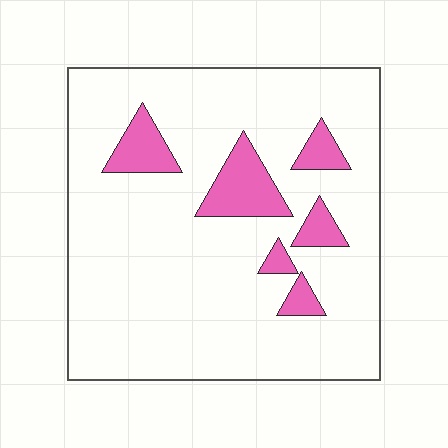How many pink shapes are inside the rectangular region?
6.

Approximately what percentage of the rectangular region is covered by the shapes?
Approximately 15%.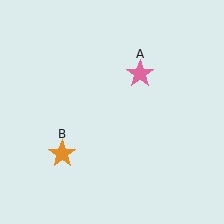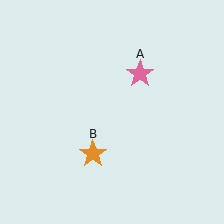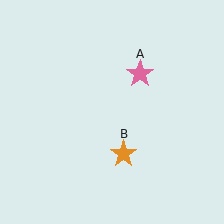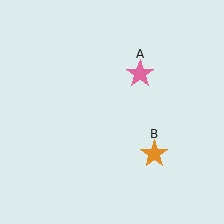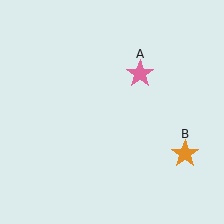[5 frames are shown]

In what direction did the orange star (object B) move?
The orange star (object B) moved right.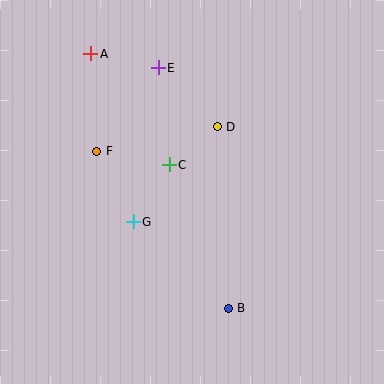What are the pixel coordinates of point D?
Point D is at (217, 127).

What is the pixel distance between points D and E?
The distance between D and E is 83 pixels.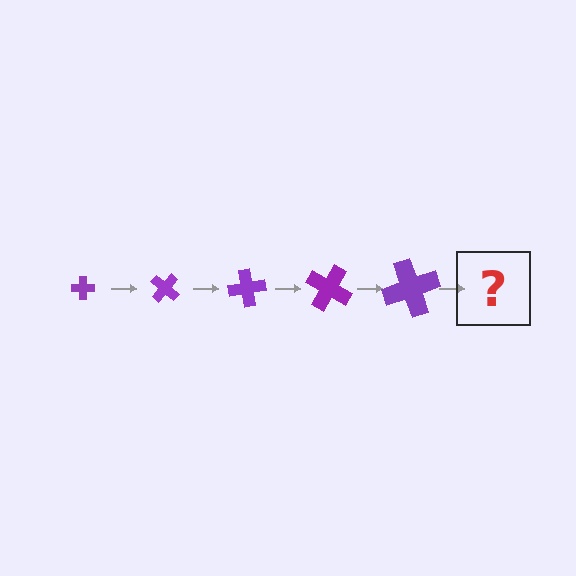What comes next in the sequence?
The next element should be a cross, larger than the previous one and rotated 200 degrees from the start.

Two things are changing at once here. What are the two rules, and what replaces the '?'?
The two rules are that the cross grows larger each step and it rotates 40 degrees each step. The '?' should be a cross, larger than the previous one and rotated 200 degrees from the start.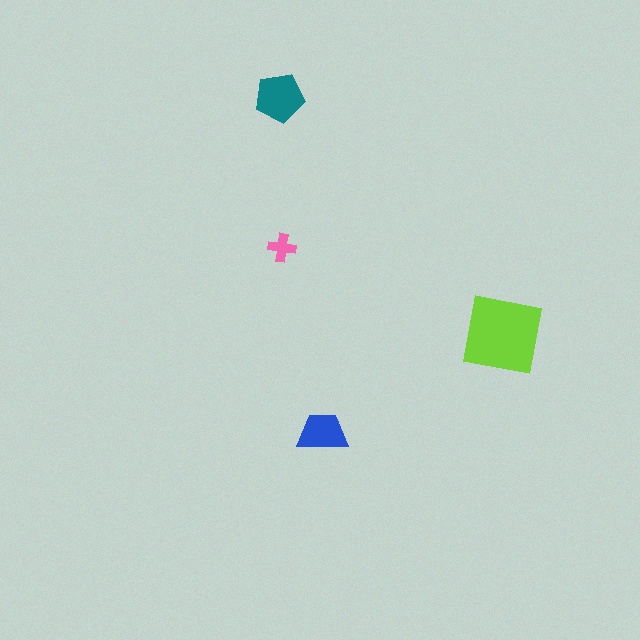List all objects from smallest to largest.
The pink cross, the blue trapezoid, the teal pentagon, the lime square.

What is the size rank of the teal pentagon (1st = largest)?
2nd.